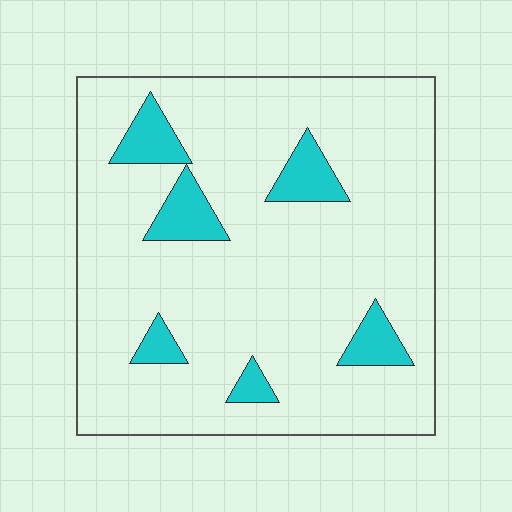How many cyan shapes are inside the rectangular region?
6.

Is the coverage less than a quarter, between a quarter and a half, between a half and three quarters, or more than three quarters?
Less than a quarter.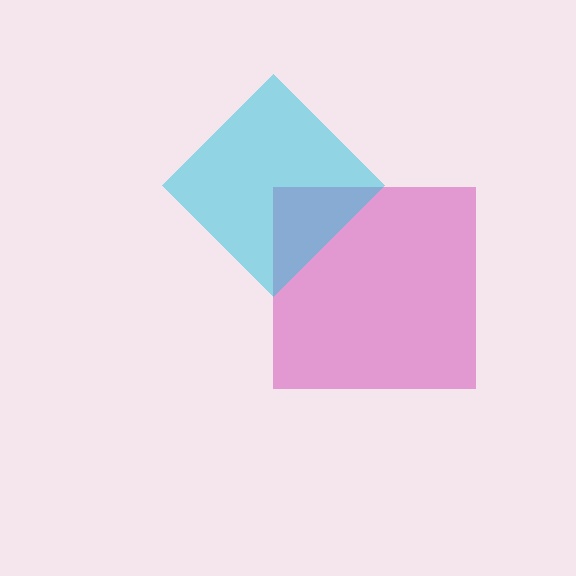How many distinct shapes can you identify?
There are 2 distinct shapes: a magenta square, a cyan diamond.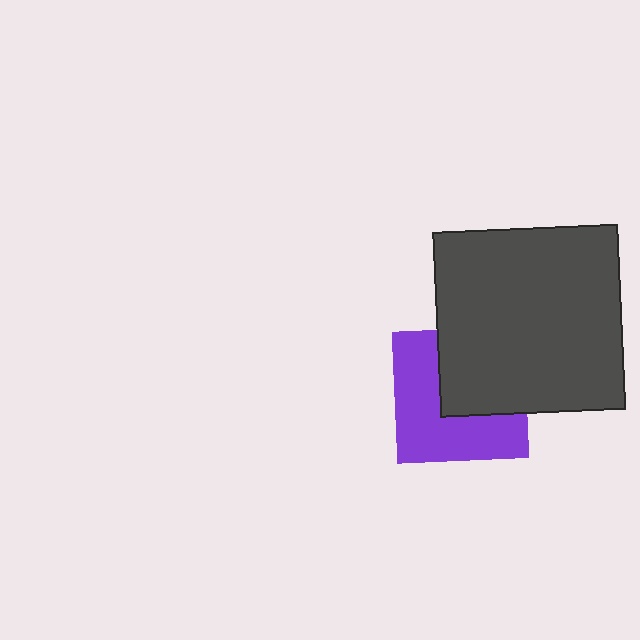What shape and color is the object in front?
The object in front is a dark gray square.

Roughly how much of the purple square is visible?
About half of it is visible (roughly 56%).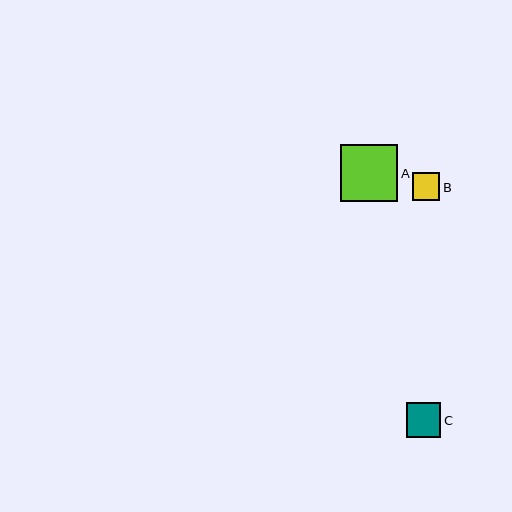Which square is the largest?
Square A is the largest with a size of approximately 57 pixels.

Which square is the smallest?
Square B is the smallest with a size of approximately 28 pixels.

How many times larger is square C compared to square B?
Square C is approximately 1.2 times the size of square B.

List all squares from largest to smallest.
From largest to smallest: A, C, B.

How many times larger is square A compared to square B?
Square A is approximately 2.1 times the size of square B.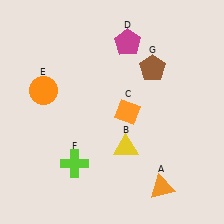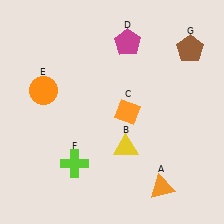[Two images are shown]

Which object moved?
The brown pentagon (G) moved right.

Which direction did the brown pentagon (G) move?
The brown pentagon (G) moved right.